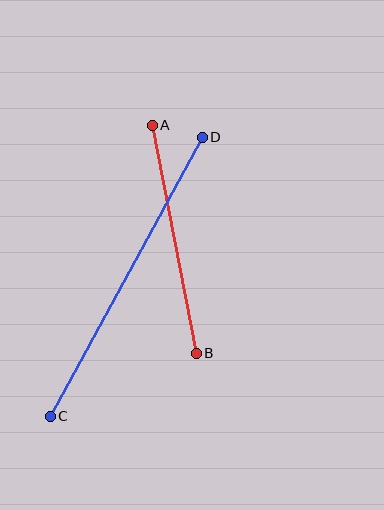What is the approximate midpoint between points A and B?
The midpoint is at approximately (174, 239) pixels.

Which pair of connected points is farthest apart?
Points C and D are farthest apart.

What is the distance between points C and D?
The distance is approximately 318 pixels.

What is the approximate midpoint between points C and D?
The midpoint is at approximately (126, 277) pixels.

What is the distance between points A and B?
The distance is approximately 232 pixels.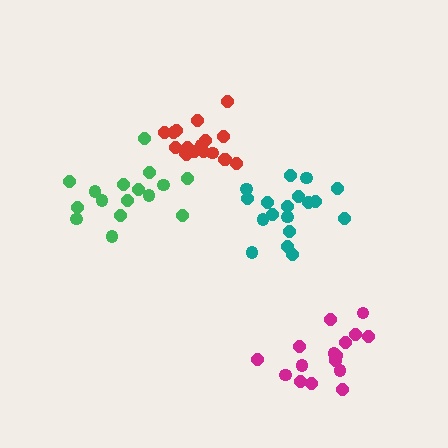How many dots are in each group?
Group 1: 18 dots, Group 2: 19 dots, Group 3: 16 dots, Group 4: 16 dots (69 total).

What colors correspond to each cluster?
The clusters are colored: teal, red, green, magenta.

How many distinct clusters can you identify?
There are 4 distinct clusters.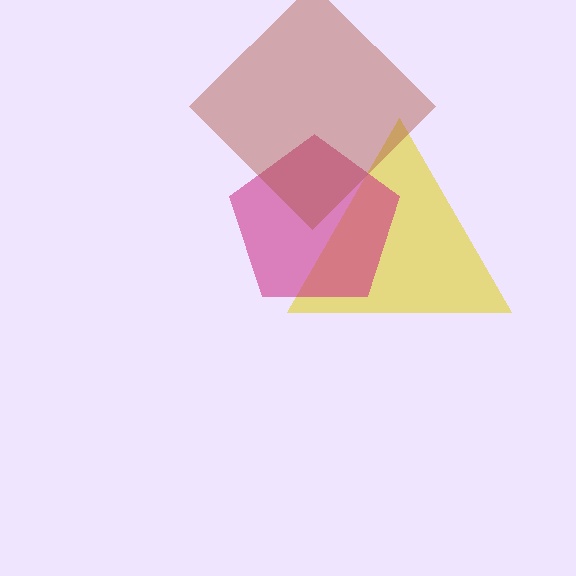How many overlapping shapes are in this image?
There are 3 overlapping shapes in the image.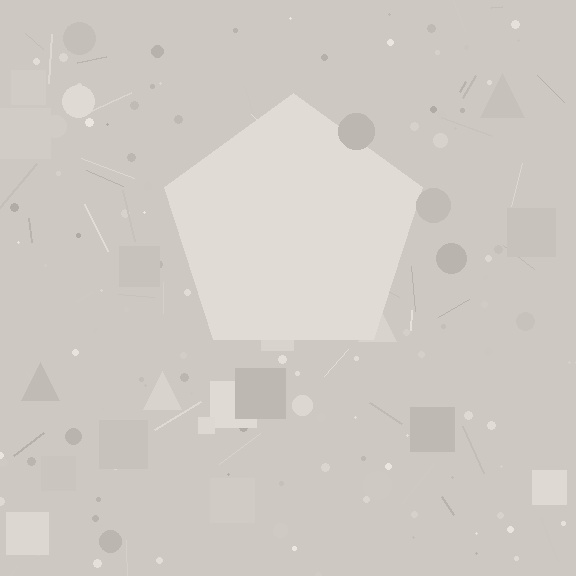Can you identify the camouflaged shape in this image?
The camouflaged shape is a pentagon.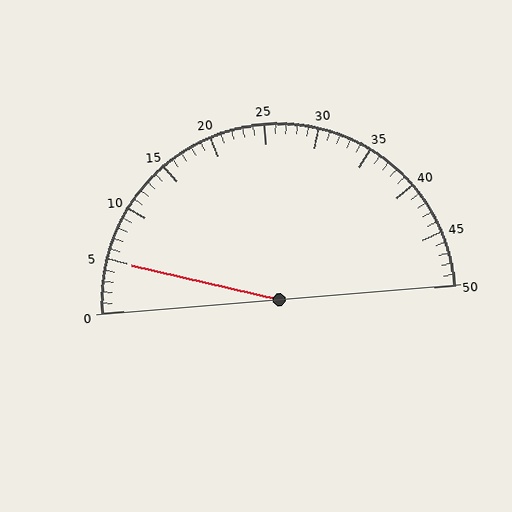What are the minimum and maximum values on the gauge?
The gauge ranges from 0 to 50.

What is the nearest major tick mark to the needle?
The nearest major tick mark is 5.